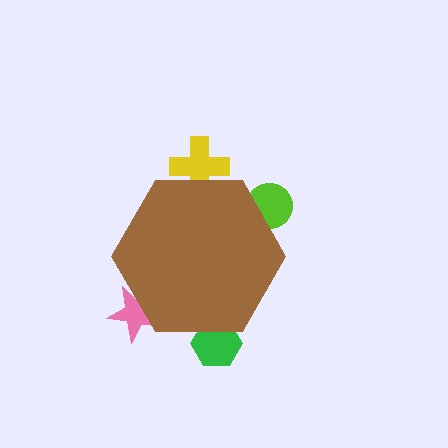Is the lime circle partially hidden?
Yes, the lime circle is partially hidden behind the brown hexagon.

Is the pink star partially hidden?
Yes, the pink star is partially hidden behind the brown hexagon.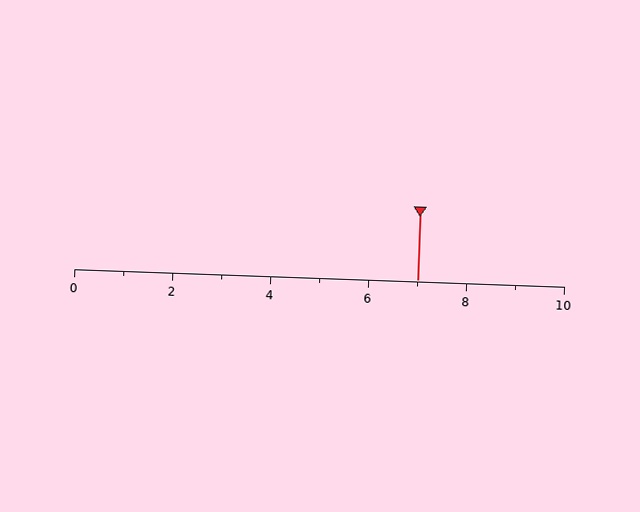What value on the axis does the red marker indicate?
The marker indicates approximately 7.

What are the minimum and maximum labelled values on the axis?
The axis runs from 0 to 10.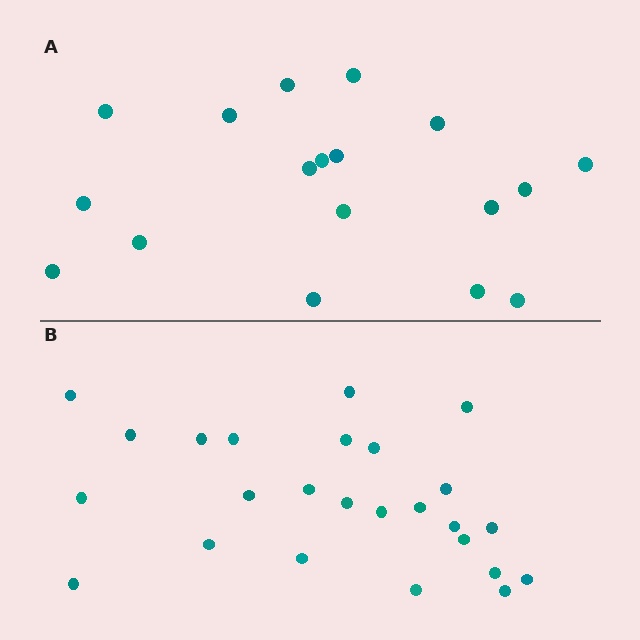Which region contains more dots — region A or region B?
Region B (the bottom region) has more dots.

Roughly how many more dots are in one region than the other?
Region B has roughly 8 or so more dots than region A.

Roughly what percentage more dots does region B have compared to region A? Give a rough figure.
About 40% more.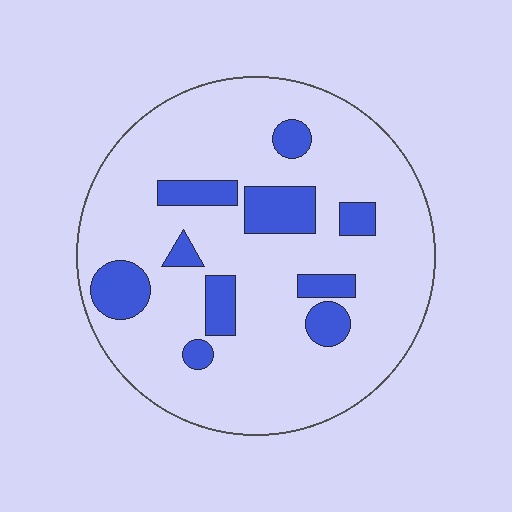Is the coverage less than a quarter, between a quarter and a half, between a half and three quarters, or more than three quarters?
Less than a quarter.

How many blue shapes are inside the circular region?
10.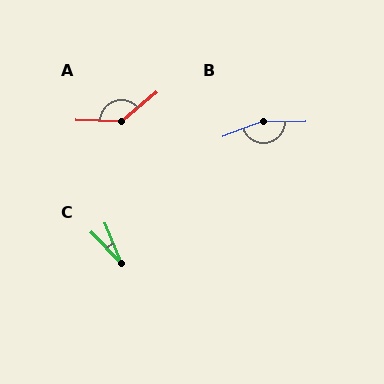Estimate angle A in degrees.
Approximately 138 degrees.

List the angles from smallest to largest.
C (23°), A (138°), B (160°).